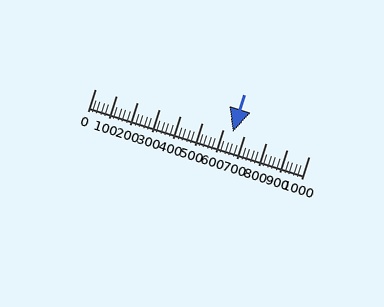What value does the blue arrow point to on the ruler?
The blue arrow points to approximately 646.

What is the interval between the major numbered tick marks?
The major tick marks are spaced 100 units apart.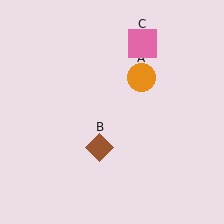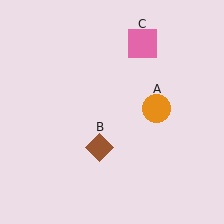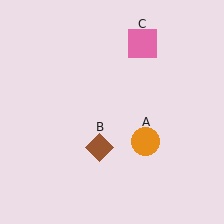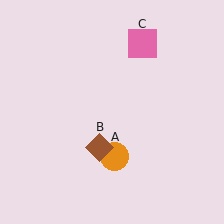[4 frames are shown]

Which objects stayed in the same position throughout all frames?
Brown diamond (object B) and pink square (object C) remained stationary.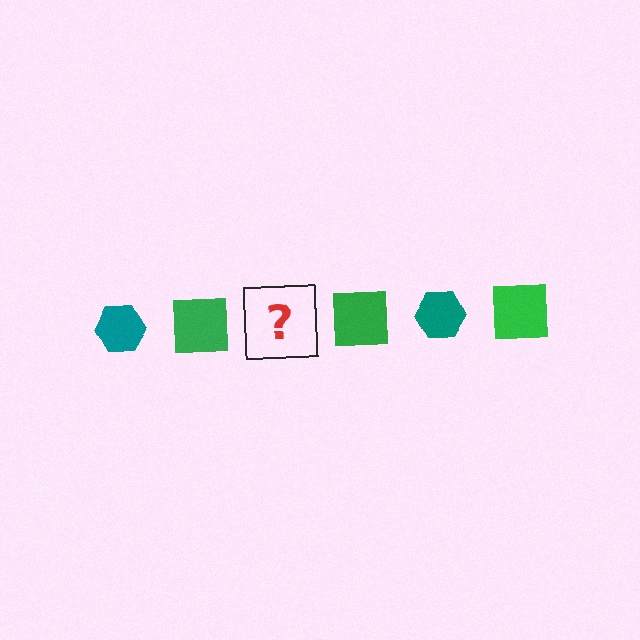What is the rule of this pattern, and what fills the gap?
The rule is that the pattern alternates between teal hexagon and green square. The gap should be filled with a teal hexagon.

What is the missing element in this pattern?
The missing element is a teal hexagon.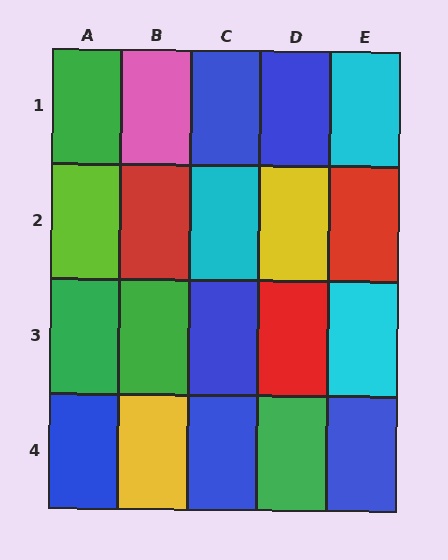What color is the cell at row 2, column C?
Cyan.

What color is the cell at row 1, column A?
Green.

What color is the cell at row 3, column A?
Green.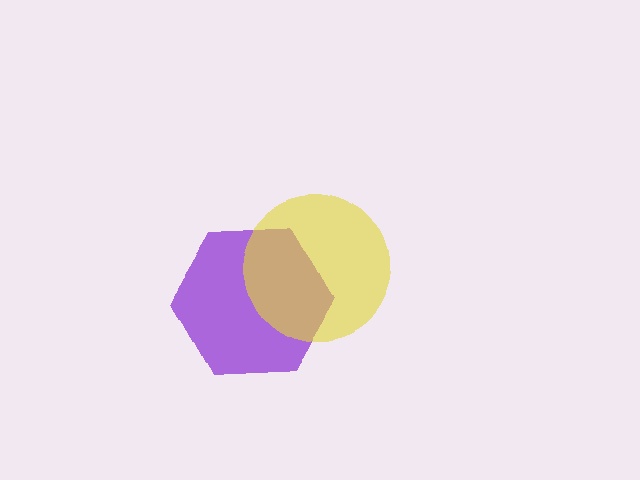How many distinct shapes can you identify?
There are 2 distinct shapes: a purple hexagon, a yellow circle.